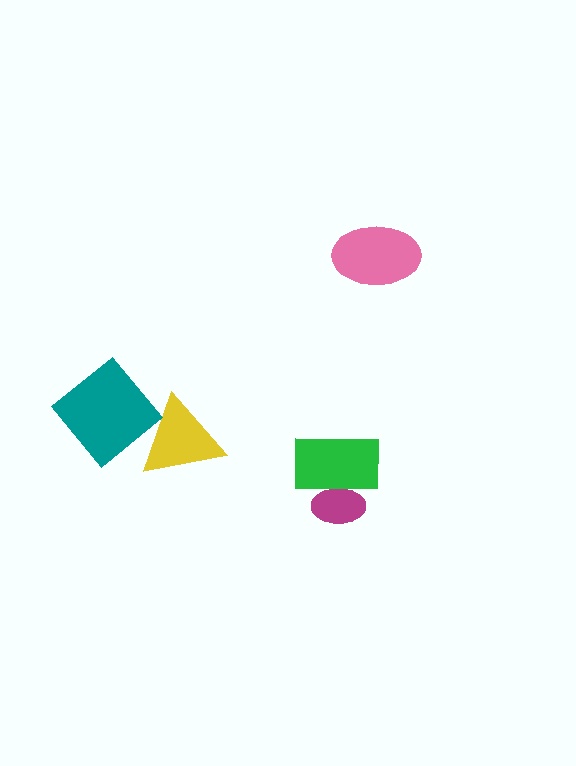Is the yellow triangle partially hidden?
Yes, it is partially covered by another shape.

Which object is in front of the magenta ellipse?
The green rectangle is in front of the magenta ellipse.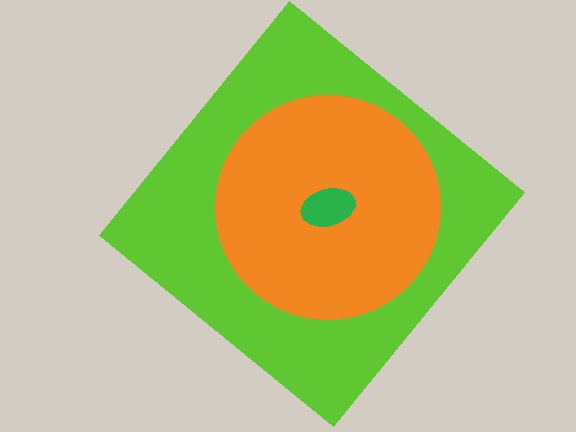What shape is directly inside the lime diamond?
The orange circle.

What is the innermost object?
The green ellipse.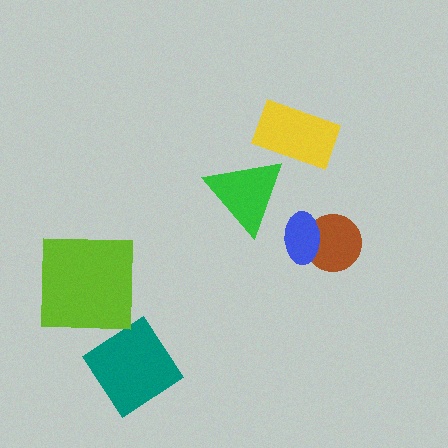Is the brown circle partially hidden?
Yes, it is partially covered by another shape.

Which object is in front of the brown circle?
The blue ellipse is in front of the brown circle.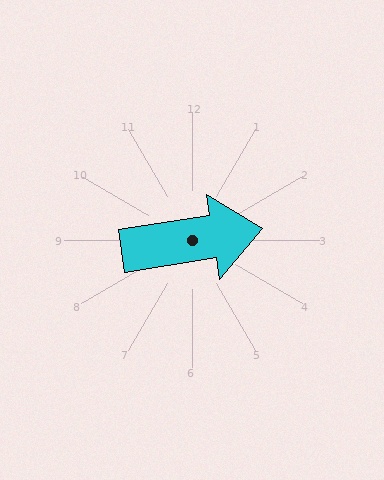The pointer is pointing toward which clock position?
Roughly 3 o'clock.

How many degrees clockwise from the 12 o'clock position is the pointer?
Approximately 81 degrees.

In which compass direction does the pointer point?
East.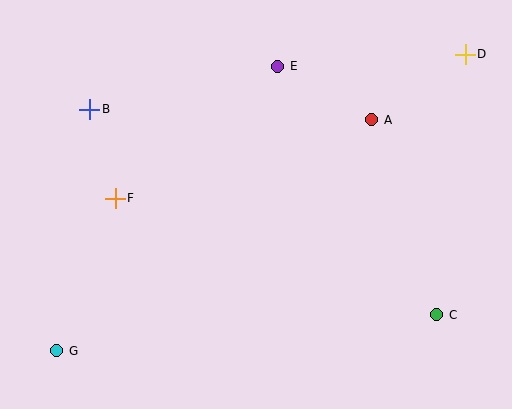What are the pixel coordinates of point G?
Point G is at (57, 351).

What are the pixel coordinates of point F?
Point F is at (115, 198).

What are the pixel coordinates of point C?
Point C is at (437, 315).